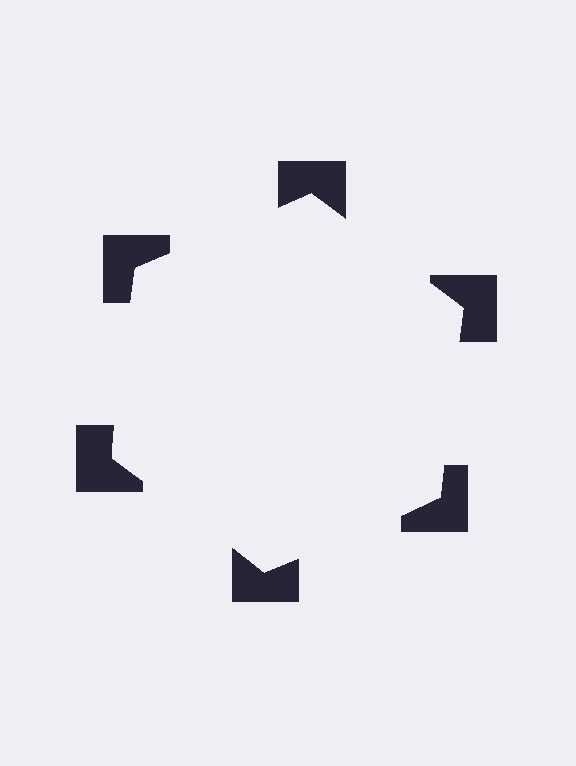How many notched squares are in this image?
There are 6 — one at each vertex of the illusory hexagon.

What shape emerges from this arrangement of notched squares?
An illusory hexagon — its edges are inferred from the aligned wedge cuts in the notched squares, not physically drawn.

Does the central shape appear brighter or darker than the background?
It typically appears slightly brighter than the background, even though no actual brightness change is drawn.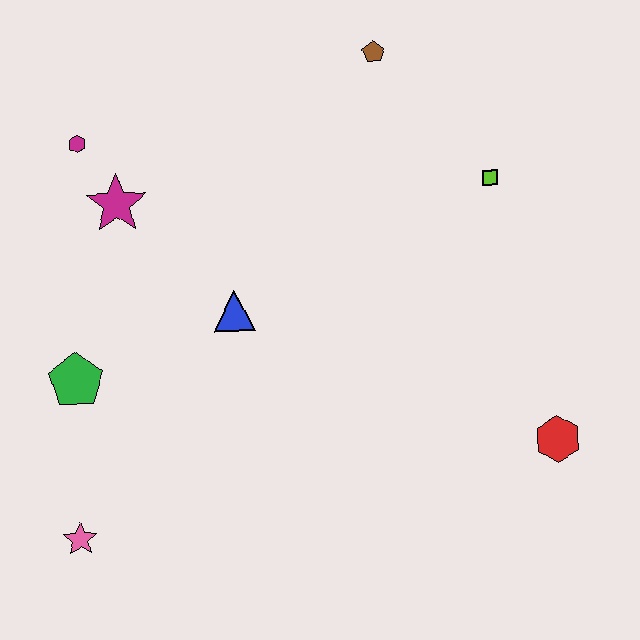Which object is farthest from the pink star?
The brown pentagon is farthest from the pink star.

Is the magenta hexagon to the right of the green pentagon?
Yes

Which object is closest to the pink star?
The green pentagon is closest to the pink star.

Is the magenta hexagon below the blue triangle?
No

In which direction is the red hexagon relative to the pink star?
The red hexagon is to the right of the pink star.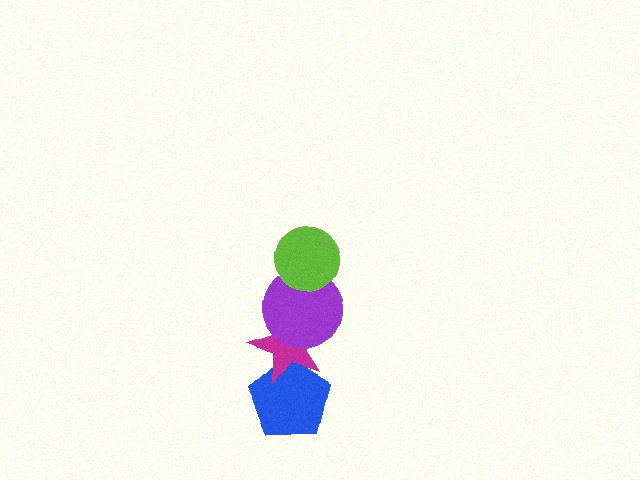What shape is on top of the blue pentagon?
The magenta star is on top of the blue pentagon.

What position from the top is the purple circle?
The purple circle is 2nd from the top.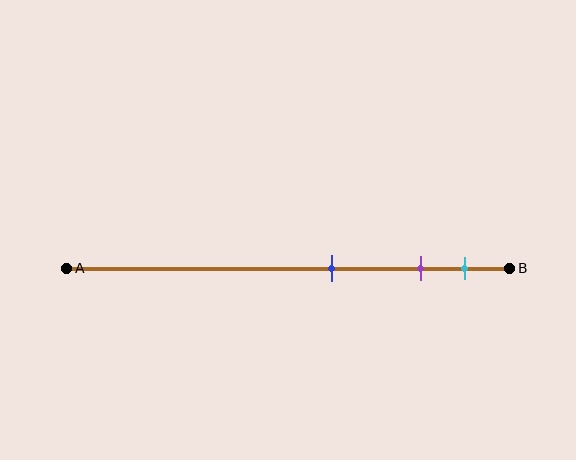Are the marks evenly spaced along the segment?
No, the marks are not evenly spaced.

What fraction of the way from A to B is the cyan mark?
The cyan mark is approximately 90% (0.9) of the way from A to B.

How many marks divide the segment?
There are 3 marks dividing the segment.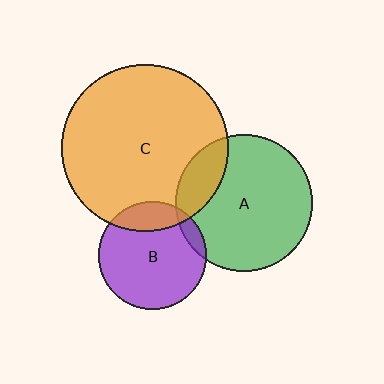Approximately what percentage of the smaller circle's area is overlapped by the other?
Approximately 10%.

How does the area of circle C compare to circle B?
Approximately 2.4 times.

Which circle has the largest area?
Circle C (orange).